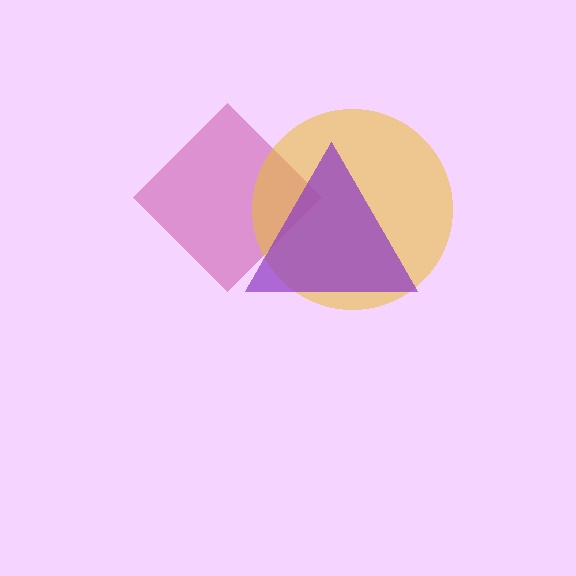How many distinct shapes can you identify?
There are 3 distinct shapes: a magenta diamond, a yellow circle, a purple triangle.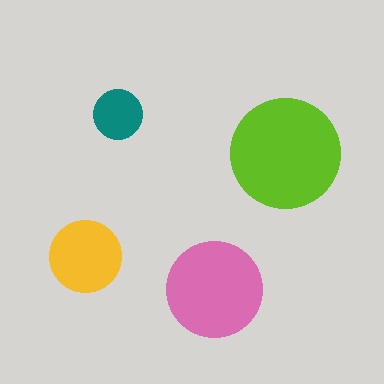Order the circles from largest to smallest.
the lime one, the pink one, the yellow one, the teal one.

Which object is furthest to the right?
The lime circle is rightmost.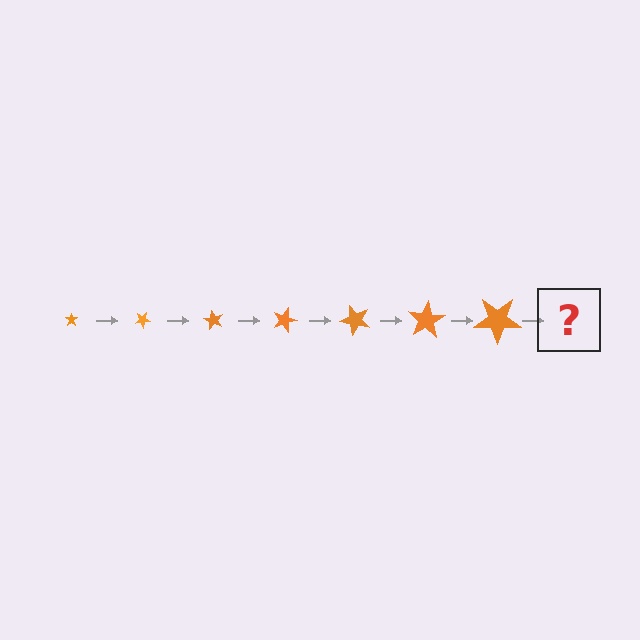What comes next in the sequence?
The next element should be a star, larger than the previous one and rotated 210 degrees from the start.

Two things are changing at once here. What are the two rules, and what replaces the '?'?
The two rules are that the star grows larger each step and it rotates 30 degrees each step. The '?' should be a star, larger than the previous one and rotated 210 degrees from the start.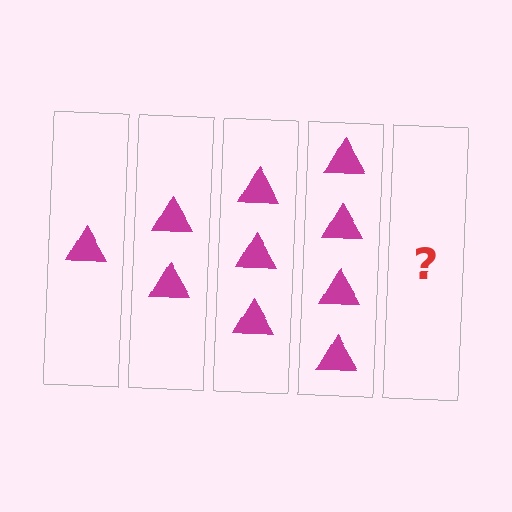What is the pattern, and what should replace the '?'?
The pattern is that each step adds one more triangle. The '?' should be 5 triangles.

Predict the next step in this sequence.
The next step is 5 triangles.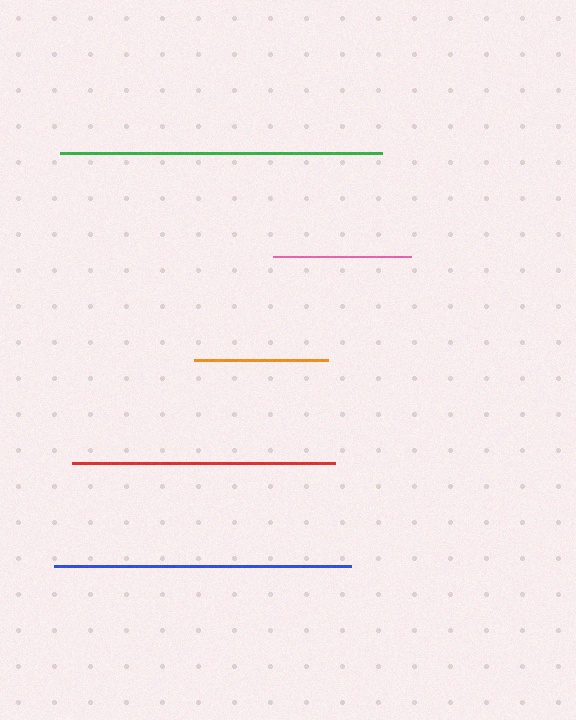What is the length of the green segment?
The green segment is approximately 322 pixels long.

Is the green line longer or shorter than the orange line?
The green line is longer than the orange line.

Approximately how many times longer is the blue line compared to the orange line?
The blue line is approximately 2.2 times the length of the orange line.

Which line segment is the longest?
The green line is the longest at approximately 322 pixels.